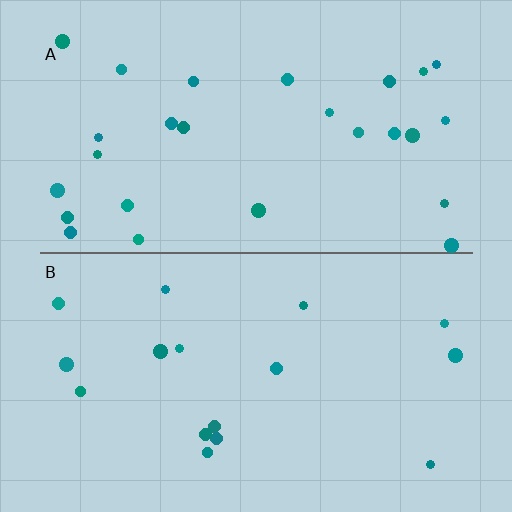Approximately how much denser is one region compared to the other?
Approximately 1.7× — region A over region B.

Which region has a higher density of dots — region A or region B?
A (the top).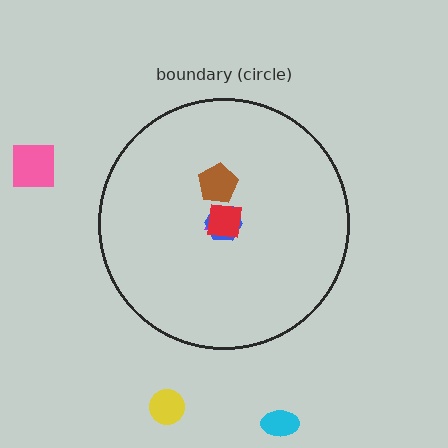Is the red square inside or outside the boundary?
Inside.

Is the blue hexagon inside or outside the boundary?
Inside.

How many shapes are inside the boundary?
4 inside, 3 outside.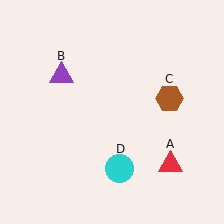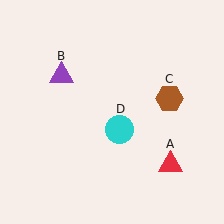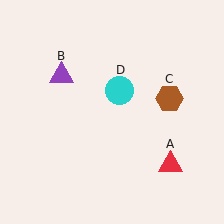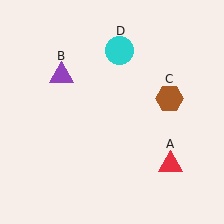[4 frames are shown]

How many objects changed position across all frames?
1 object changed position: cyan circle (object D).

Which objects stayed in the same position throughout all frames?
Red triangle (object A) and purple triangle (object B) and brown hexagon (object C) remained stationary.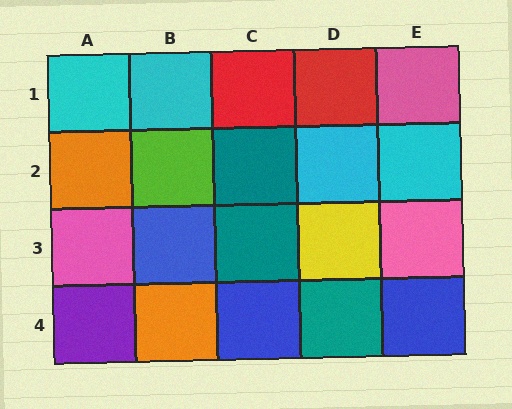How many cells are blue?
3 cells are blue.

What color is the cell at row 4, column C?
Blue.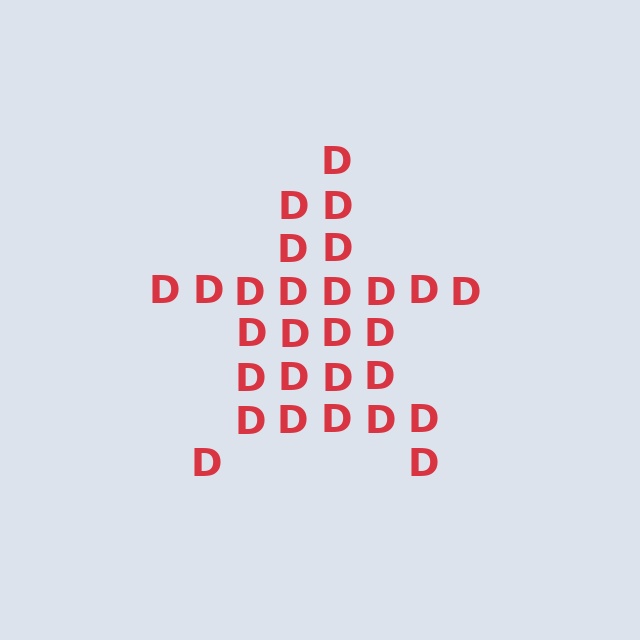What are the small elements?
The small elements are letter D's.